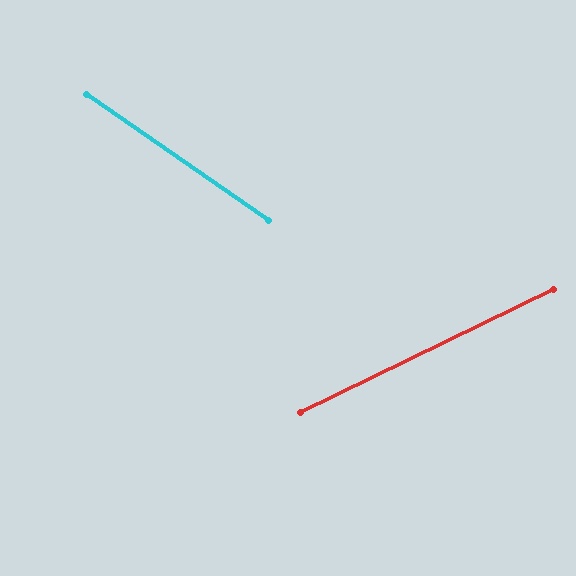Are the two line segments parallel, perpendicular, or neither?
Neither parallel nor perpendicular — they differ by about 60°.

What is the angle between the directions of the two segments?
Approximately 60 degrees.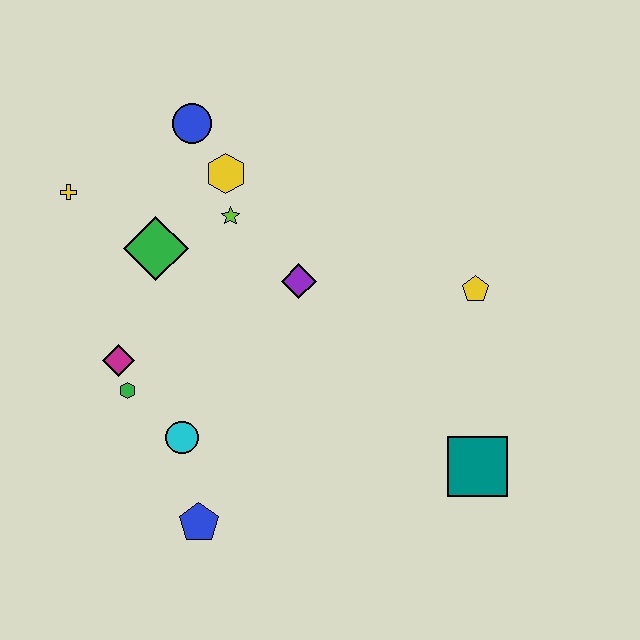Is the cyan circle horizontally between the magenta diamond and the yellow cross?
No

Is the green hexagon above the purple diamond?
No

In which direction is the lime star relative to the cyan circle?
The lime star is above the cyan circle.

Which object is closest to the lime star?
The yellow hexagon is closest to the lime star.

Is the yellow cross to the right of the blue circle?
No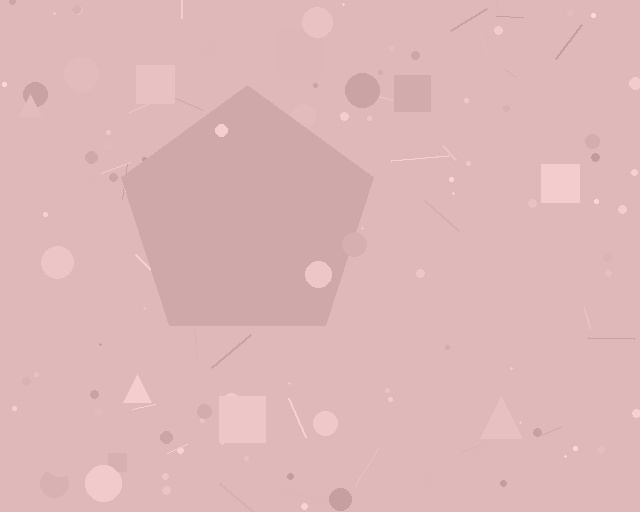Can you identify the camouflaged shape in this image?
The camouflaged shape is a pentagon.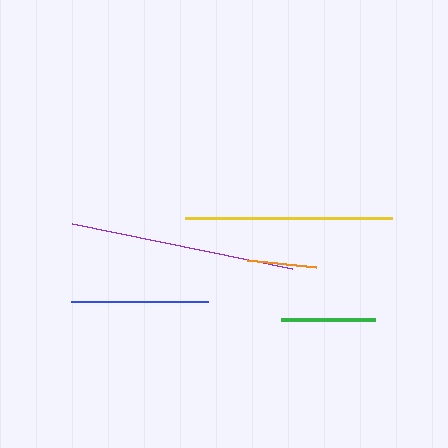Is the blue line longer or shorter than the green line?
The blue line is longer than the green line.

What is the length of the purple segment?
The purple segment is approximately 225 pixels long.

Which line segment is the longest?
The purple line is the longest at approximately 225 pixels.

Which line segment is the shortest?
The orange line is the shortest at approximately 69 pixels.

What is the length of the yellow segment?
The yellow segment is approximately 207 pixels long.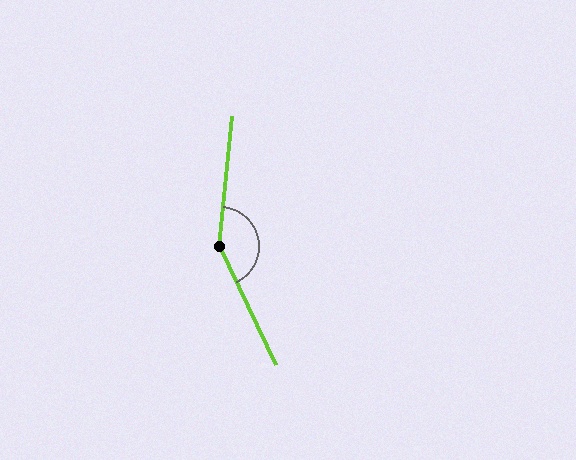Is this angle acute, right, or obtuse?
It is obtuse.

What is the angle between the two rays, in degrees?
Approximately 149 degrees.